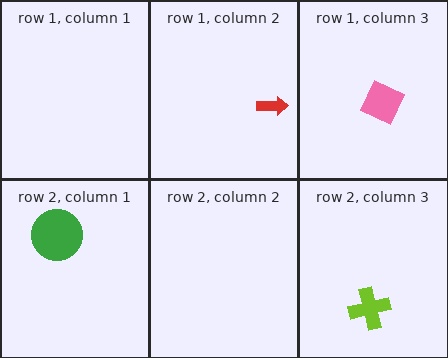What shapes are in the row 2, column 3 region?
The lime cross.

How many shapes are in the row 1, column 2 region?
1.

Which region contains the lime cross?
The row 2, column 3 region.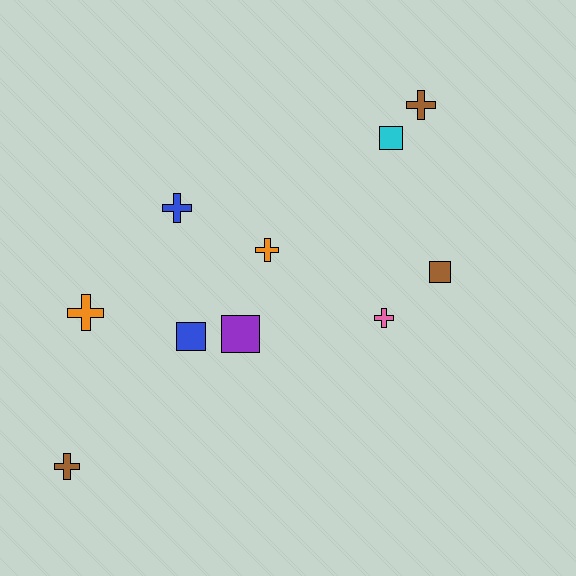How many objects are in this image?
There are 10 objects.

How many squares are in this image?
There are 4 squares.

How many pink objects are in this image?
There is 1 pink object.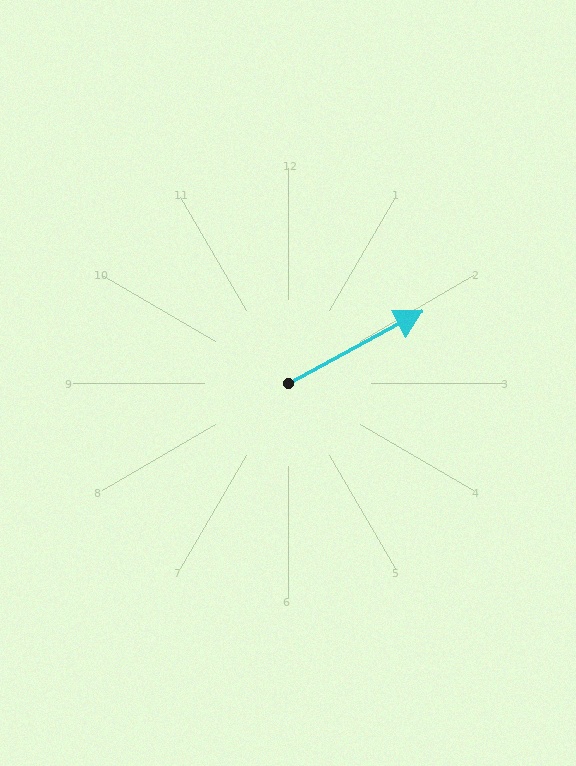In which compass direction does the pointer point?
Northeast.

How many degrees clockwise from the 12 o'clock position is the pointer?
Approximately 62 degrees.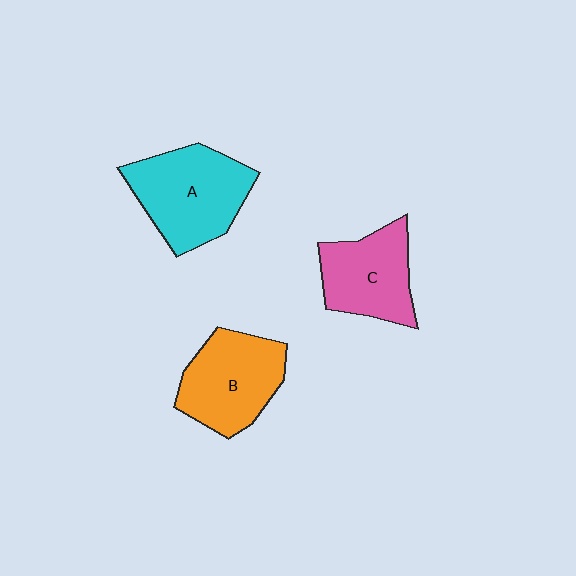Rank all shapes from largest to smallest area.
From largest to smallest: A (cyan), B (orange), C (pink).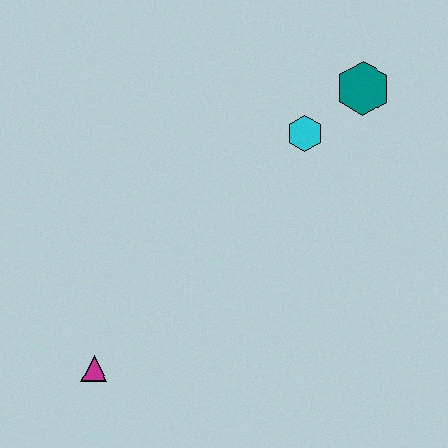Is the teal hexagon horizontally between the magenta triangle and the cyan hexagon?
No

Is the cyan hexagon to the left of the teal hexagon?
Yes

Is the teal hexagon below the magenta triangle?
No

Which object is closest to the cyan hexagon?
The teal hexagon is closest to the cyan hexagon.